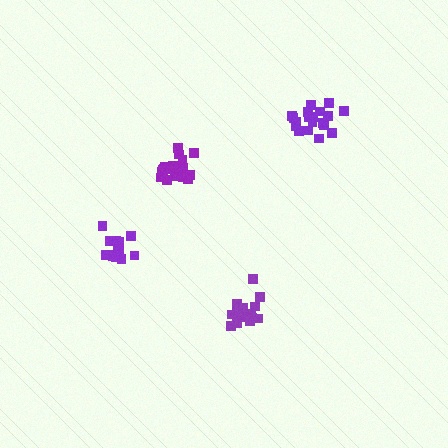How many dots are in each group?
Group 1: 19 dots, Group 2: 15 dots, Group 3: 20 dots, Group 4: 19 dots (73 total).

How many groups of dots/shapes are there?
There are 4 groups.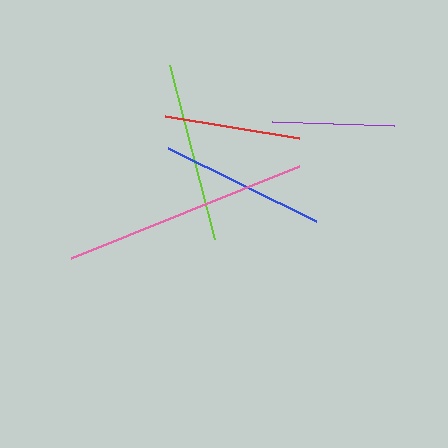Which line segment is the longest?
The pink line is the longest at approximately 246 pixels.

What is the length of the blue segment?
The blue segment is approximately 165 pixels long.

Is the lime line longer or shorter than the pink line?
The pink line is longer than the lime line.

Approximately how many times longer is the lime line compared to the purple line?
The lime line is approximately 1.5 times the length of the purple line.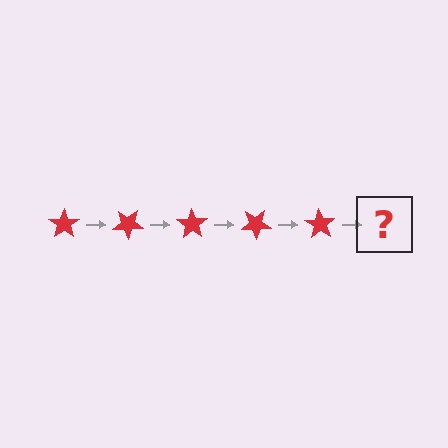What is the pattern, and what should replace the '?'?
The pattern is that the star rotates 35 degrees each step. The '?' should be a red star rotated 175 degrees.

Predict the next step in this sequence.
The next step is a red star rotated 175 degrees.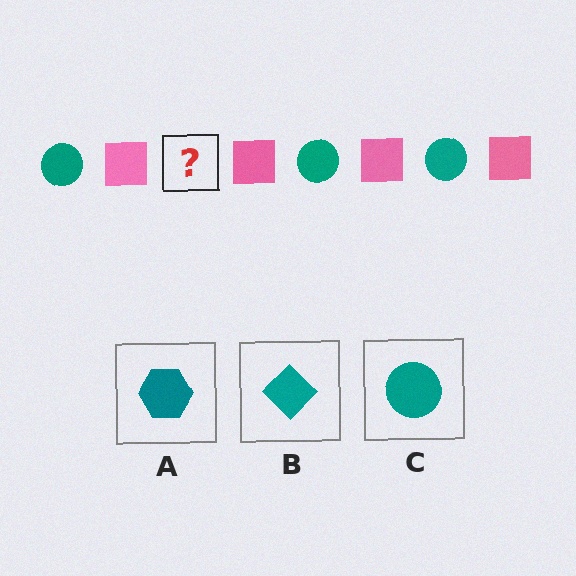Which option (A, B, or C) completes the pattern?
C.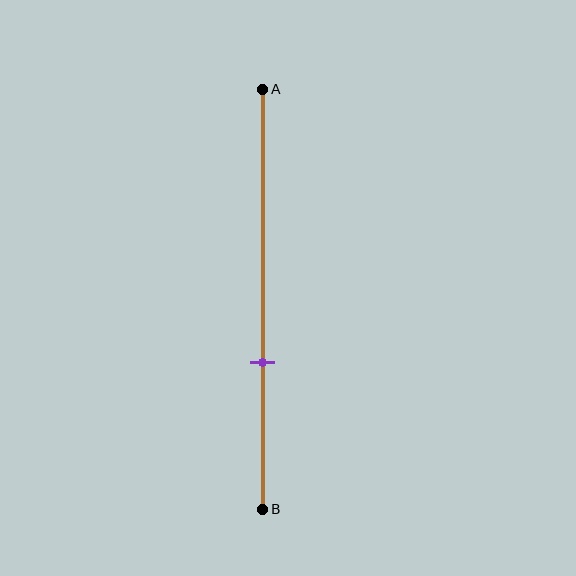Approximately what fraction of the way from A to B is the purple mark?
The purple mark is approximately 65% of the way from A to B.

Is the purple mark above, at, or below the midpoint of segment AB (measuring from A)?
The purple mark is below the midpoint of segment AB.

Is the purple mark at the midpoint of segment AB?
No, the mark is at about 65% from A, not at the 50% midpoint.